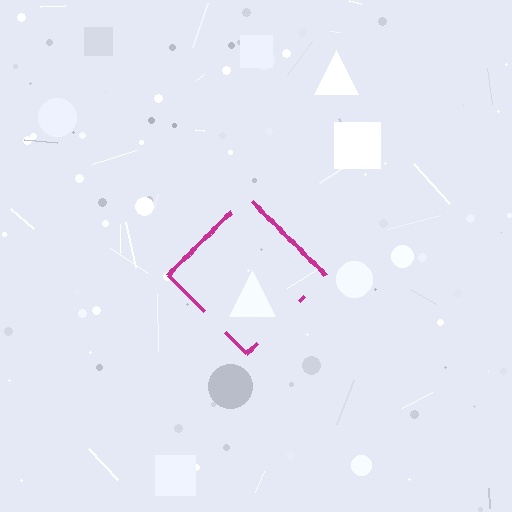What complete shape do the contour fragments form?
The contour fragments form a diamond.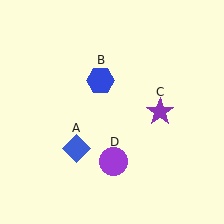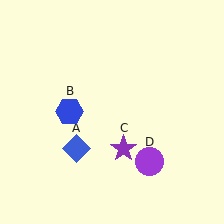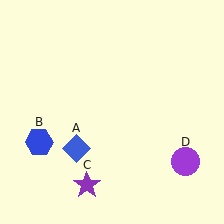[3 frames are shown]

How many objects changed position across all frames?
3 objects changed position: blue hexagon (object B), purple star (object C), purple circle (object D).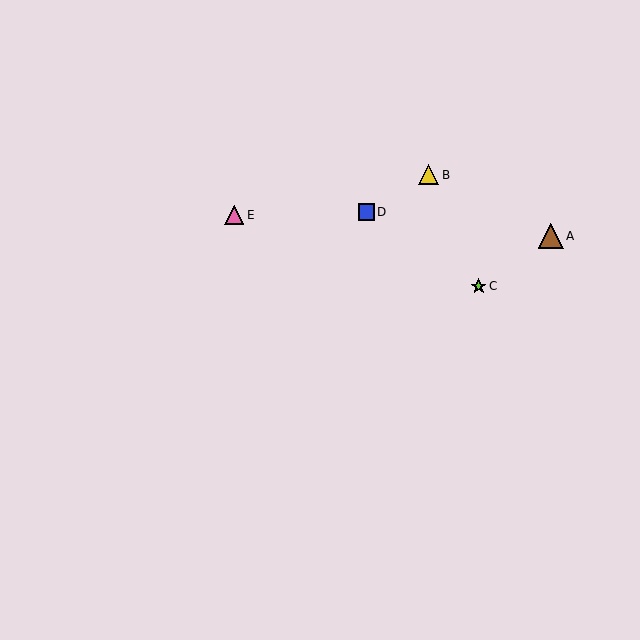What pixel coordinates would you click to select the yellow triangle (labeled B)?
Click at (428, 175) to select the yellow triangle B.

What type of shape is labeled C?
Shape C is a lime star.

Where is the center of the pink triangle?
The center of the pink triangle is at (234, 215).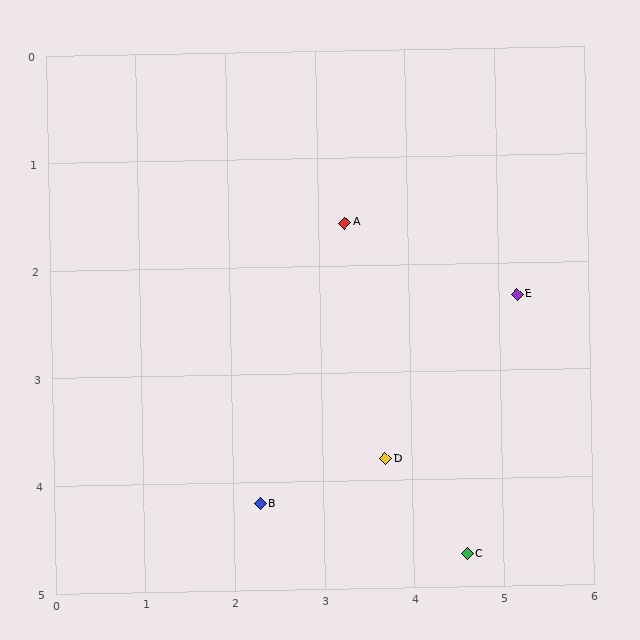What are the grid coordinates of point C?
Point C is at approximately (4.6, 4.7).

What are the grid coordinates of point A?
Point A is at approximately (3.3, 1.6).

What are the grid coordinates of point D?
Point D is at approximately (3.7, 3.8).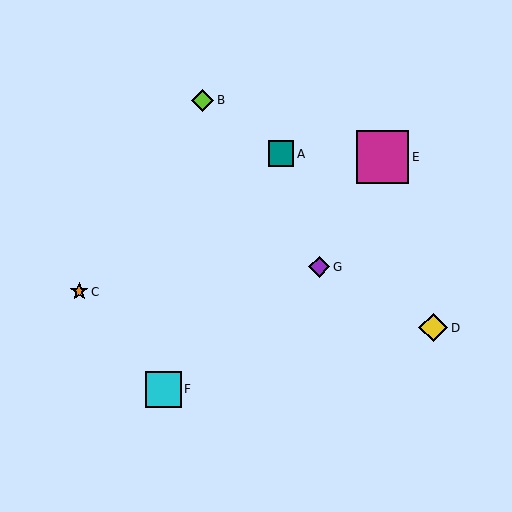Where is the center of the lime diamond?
The center of the lime diamond is at (202, 100).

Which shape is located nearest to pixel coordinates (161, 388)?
The cyan square (labeled F) at (163, 389) is nearest to that location.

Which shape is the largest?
The magenta square (labeled E) is the largest.